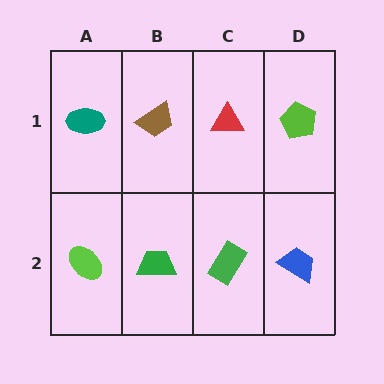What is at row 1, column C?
A red triangle.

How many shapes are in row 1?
4 shapes.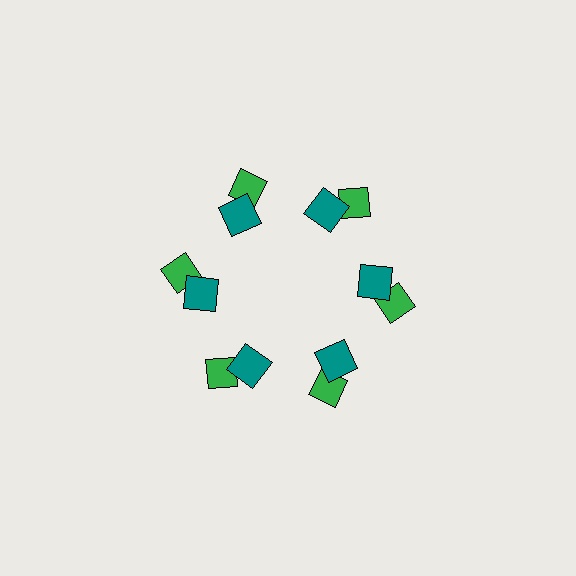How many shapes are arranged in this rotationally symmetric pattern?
There are 12 shapes, arranged in 6 groups of 2.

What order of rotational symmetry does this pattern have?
This pattern has 6-fold rotational symmetry.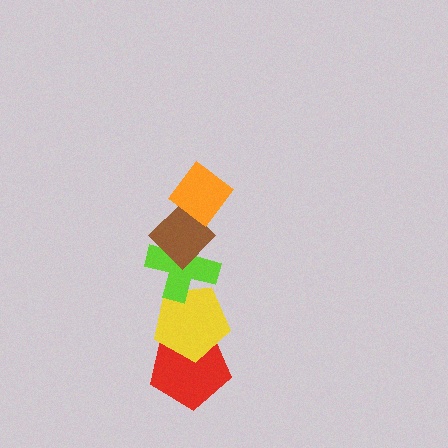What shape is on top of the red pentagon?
The yellow pentagon is on top of the red pentagon.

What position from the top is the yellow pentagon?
The yellow pentagon is 4th from the top.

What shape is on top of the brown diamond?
The orange diamond is on top of the brown diamond.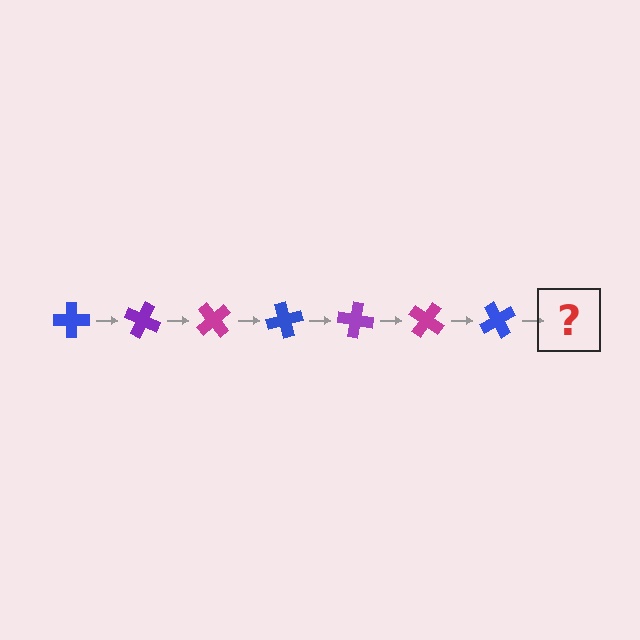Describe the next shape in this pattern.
It should be a purple cross, rotated 175 degrees from the start.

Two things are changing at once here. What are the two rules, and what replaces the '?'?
The two rules are that it rotates 25 degrees each step and the color cycles through blue, purple, and magenta. The '?' should be a purple cross, rotated 175 degrees from the start.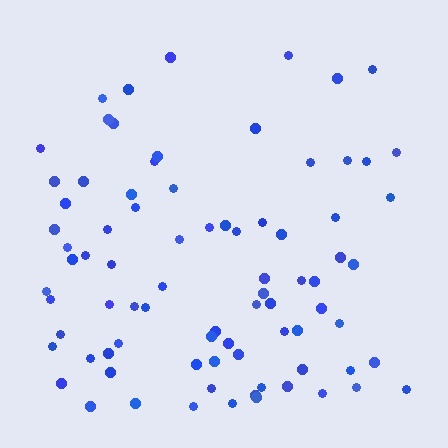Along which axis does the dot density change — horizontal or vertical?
Vertical.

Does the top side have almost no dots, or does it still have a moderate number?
Still a moderate number, just noticeably fewer than the bottom.